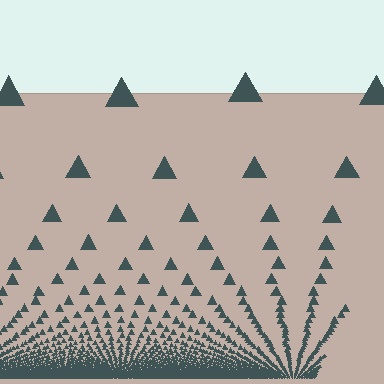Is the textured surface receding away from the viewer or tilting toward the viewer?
The surface appears to tilt toward the viewer. Texture elements get larger and sparser toward the top.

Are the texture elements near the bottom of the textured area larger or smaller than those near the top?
Smaller. The gradient is inverted — elements near the bottom are smaller and denser.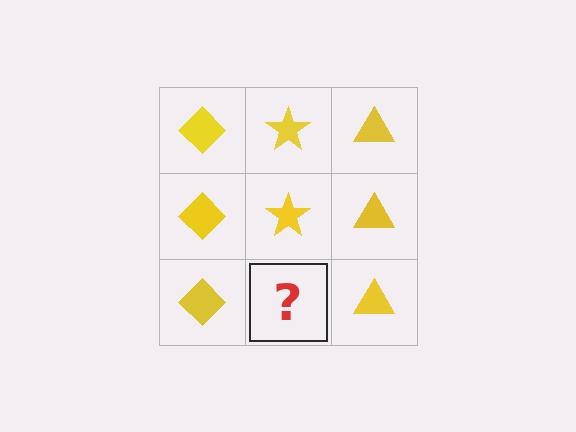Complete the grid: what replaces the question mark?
The question mark should be replaced with a yellow star.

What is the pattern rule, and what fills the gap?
The rule is that each column has a consistent shape. The gap should be filled with a yellow star.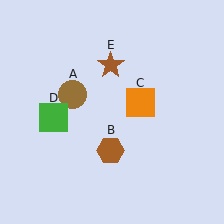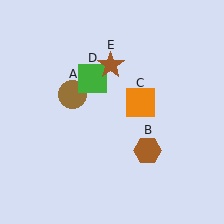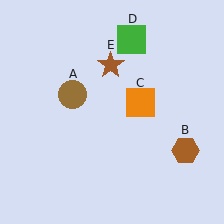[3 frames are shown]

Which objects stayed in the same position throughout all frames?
Brown circle (object A) and orange square (object C) and brown star (object E) remained stationary.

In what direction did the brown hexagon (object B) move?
The brown hexagon (object B) moved right.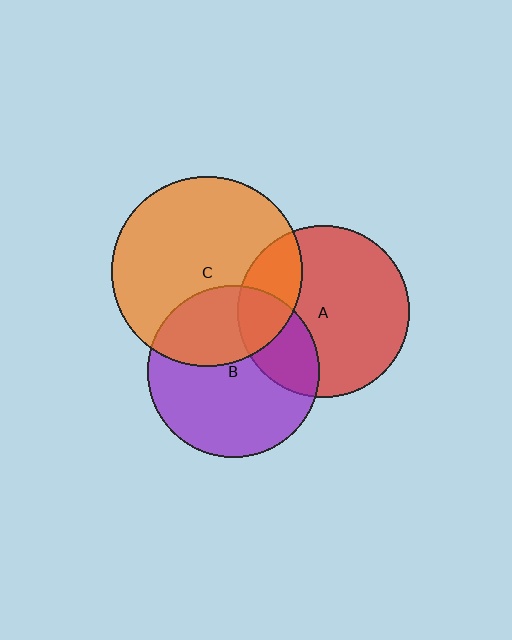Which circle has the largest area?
Circle C (orange).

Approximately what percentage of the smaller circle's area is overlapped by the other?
Approximately 25%.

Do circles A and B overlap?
Yes.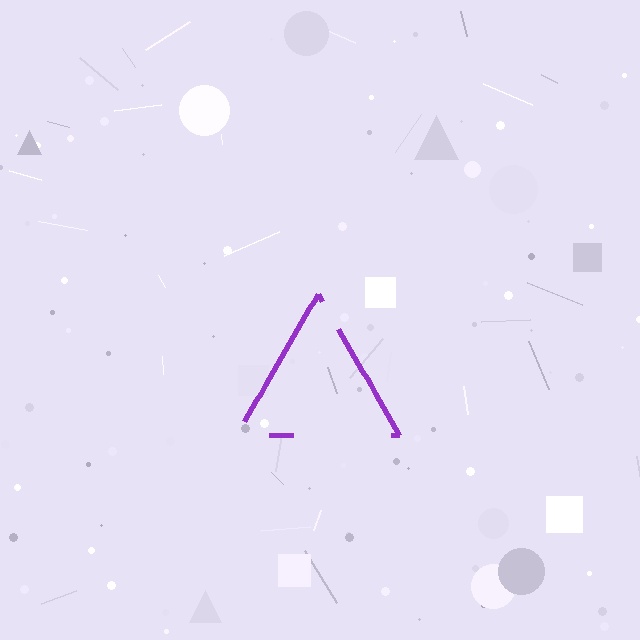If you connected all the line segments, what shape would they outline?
They would outline a triangle.